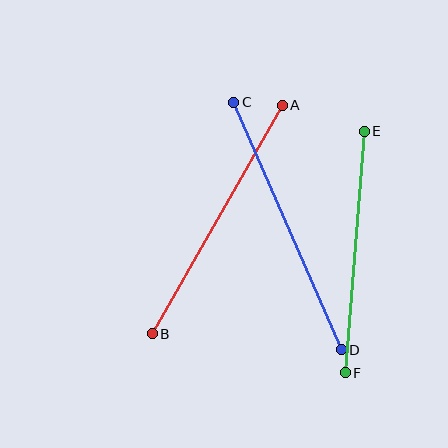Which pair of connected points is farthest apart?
Points C and D are farthest apart.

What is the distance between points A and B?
The distance is approximately 263 pixels.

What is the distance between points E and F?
The distance is approximately 242 pixels.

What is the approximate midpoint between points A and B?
The midpoint is at approximately (217, 219) pixels.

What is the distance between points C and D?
The distance is approximately 270 pixels.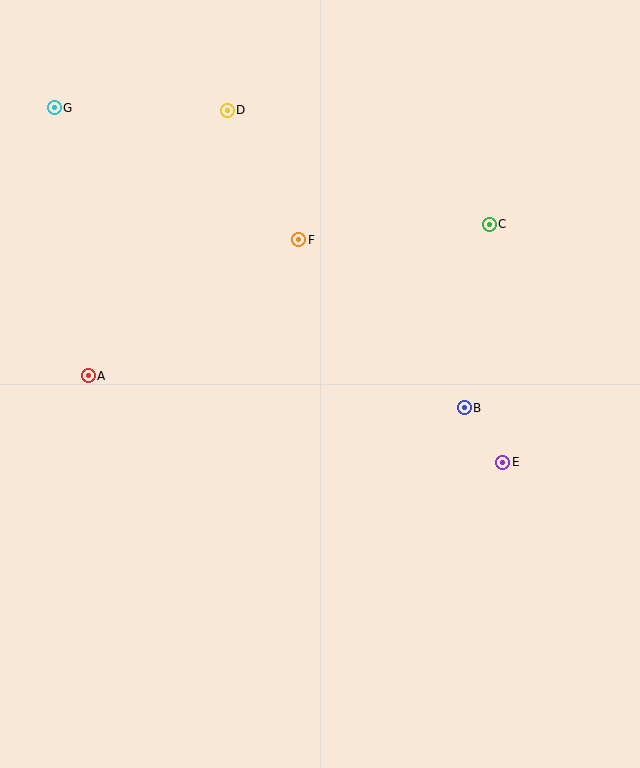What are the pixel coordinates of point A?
Point A is at (88, 376).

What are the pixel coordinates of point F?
Point F is at (299, 240).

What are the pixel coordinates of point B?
Point B is at (464, 408).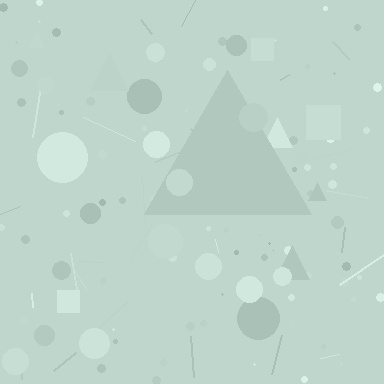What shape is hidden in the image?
A triangle is hidden in the image.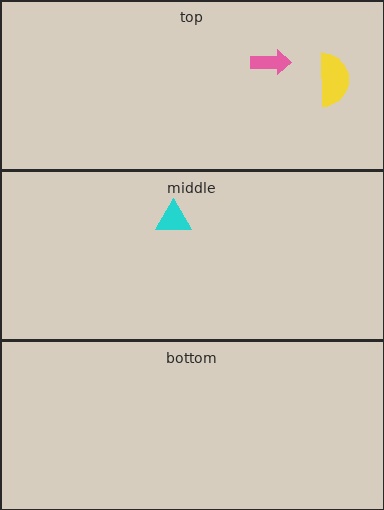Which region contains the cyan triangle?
The middle region.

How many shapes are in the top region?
2.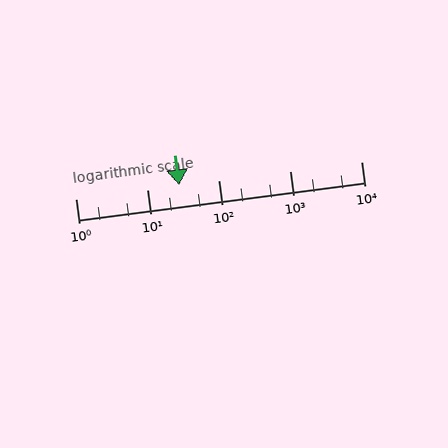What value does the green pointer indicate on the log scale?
The pointer indicates approximately 28.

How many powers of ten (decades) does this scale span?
The scale spans 4 decades, from 1 to 10000.